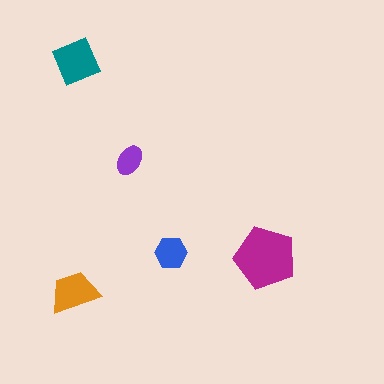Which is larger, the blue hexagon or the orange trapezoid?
The orange trapezoid.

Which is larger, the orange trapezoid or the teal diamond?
The teal diamond.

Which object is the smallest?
The purple ellipse.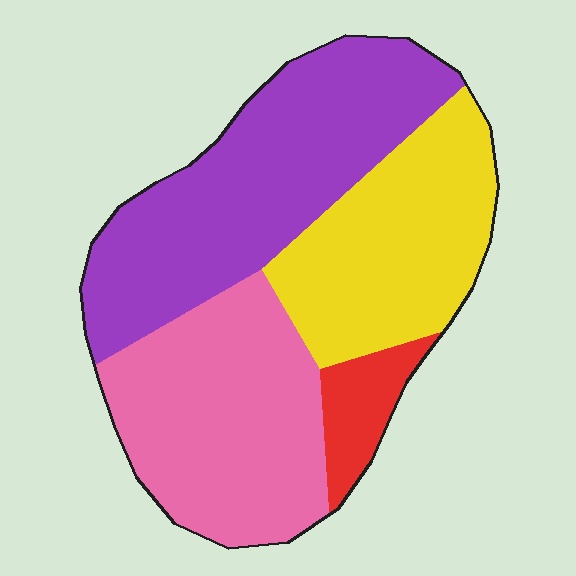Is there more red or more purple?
Purple.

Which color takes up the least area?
Red, at roughly 5%.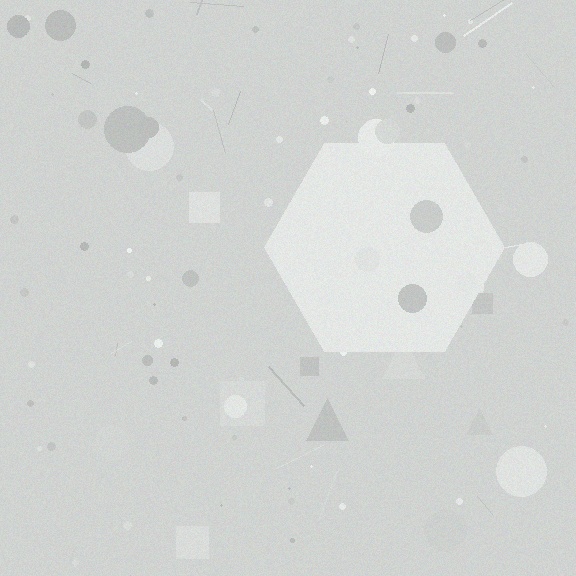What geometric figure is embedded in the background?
A hexagon is embedded in the background.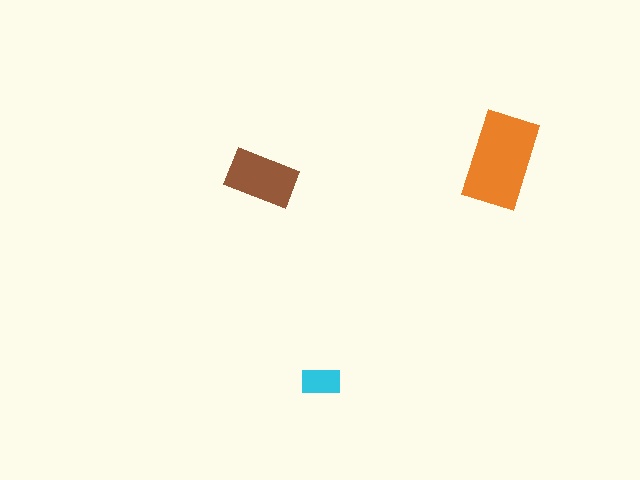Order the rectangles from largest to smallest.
the orange one, the brown one, the cyan one.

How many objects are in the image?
There are 3 objects in the image.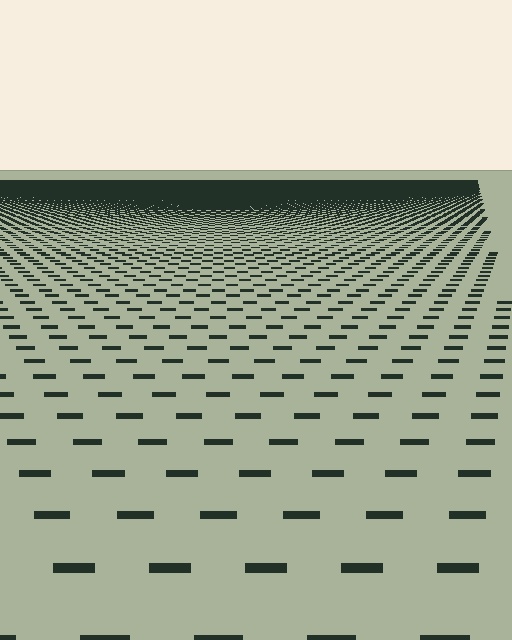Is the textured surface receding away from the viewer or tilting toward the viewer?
The surface is receding away from the viewer. Texture elements get smaller and denser toward the top.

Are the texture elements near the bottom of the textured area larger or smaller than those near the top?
Larger. Near the bottom, elements are closer to the viewer and appear at a bigger on-screen size.